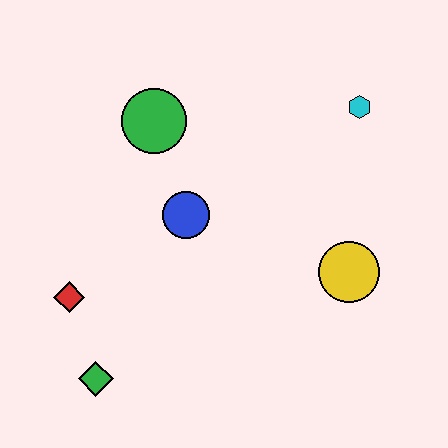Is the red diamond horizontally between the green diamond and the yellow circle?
No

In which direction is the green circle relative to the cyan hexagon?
The green circle is to the left of the cyan hexagon.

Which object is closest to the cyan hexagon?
The yellow circle is closest to the cyan hexagon.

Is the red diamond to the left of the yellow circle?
Yes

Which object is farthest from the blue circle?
The cyan hexagon is farthest from the blue circle.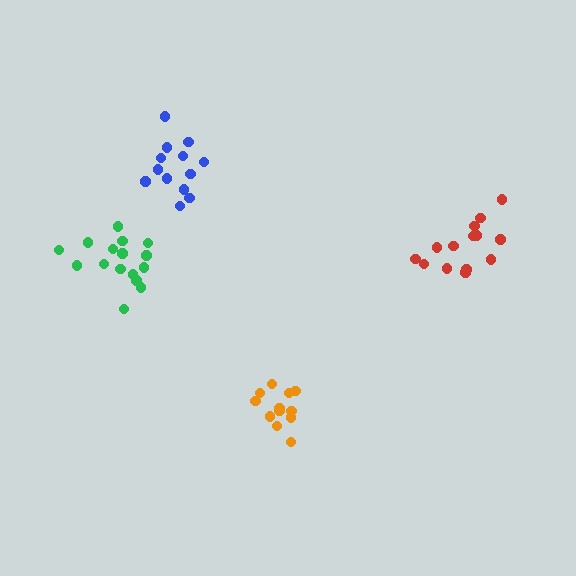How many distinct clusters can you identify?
There are 4 distinct clusters.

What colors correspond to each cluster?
The clusters are colored: red, green, orange, blue.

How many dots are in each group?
Group 1: 14 dots, Group 2: 16 dots, Group 3: 12 dots, Group 4: 13 dots (55 total).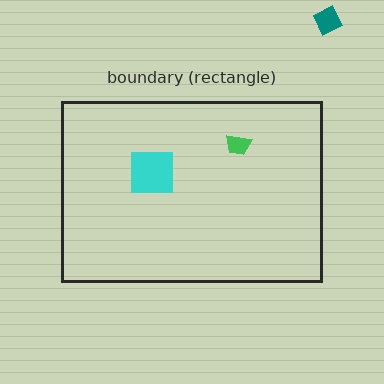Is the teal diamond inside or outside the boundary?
Outside.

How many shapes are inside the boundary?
2 inside, 1 outside.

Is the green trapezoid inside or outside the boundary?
Inside.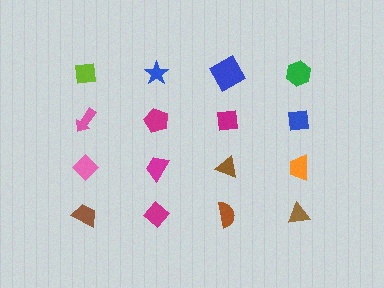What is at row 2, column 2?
A magenta pentagon.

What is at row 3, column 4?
An orange trapezoid.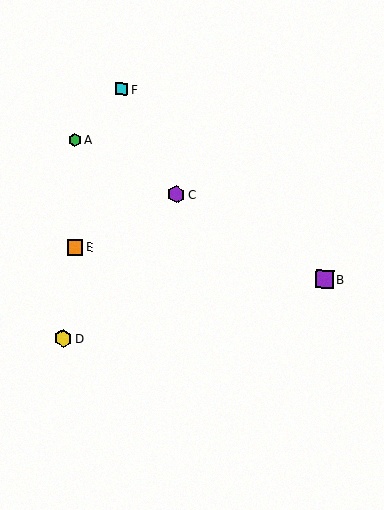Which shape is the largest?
The purple square (labeled B) is the largest.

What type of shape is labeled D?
Shape D is a yellow hexagon.